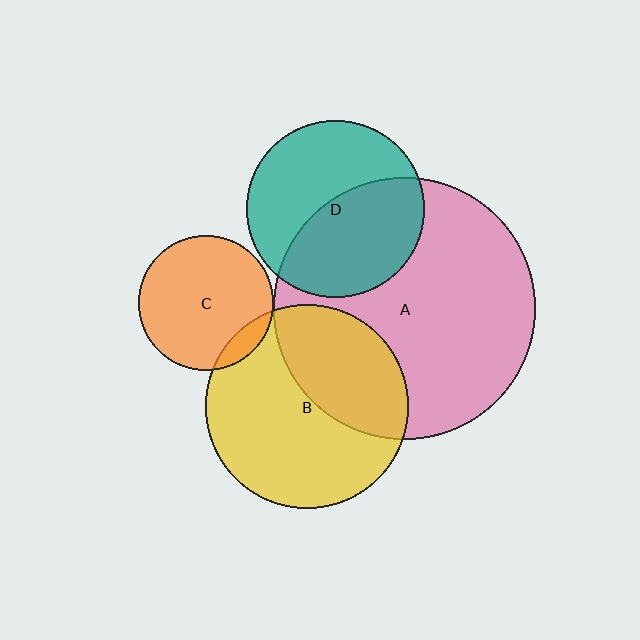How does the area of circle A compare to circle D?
Approximately 2.2 times.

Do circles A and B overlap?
Yes.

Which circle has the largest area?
Circle A (pink).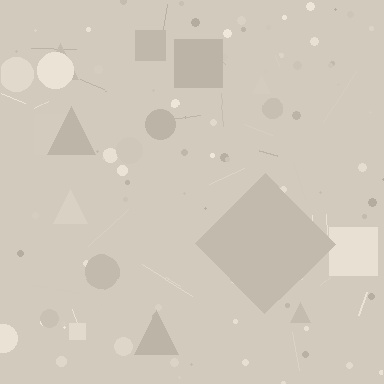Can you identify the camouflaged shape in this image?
The camouflaged shape is a diamond.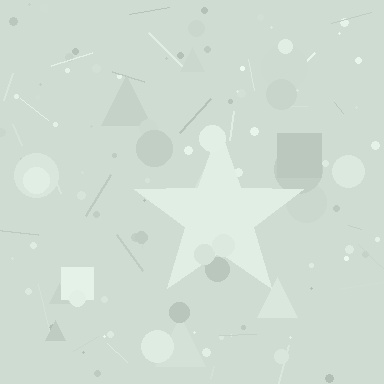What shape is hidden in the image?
A star is hidden in the image.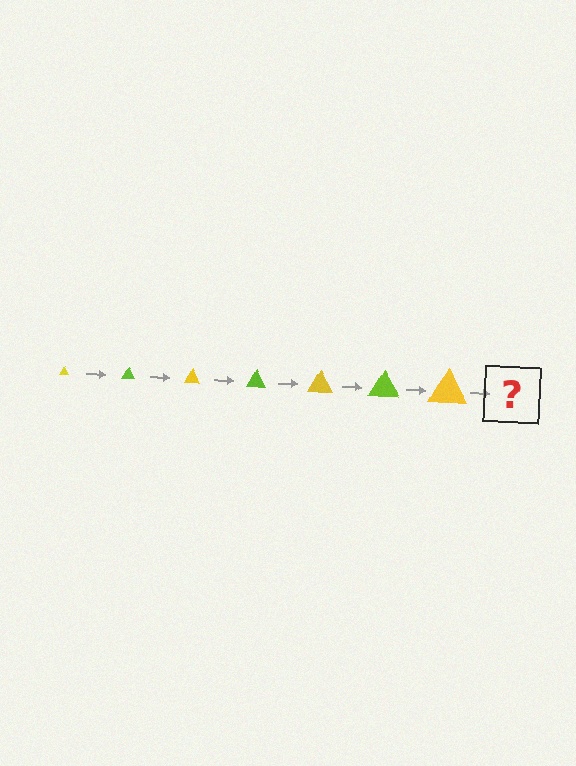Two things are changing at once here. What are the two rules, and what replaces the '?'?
The two rules are that the triangle grows larger each step and the color cycles through yellow and lime. The '?' should be a lime triangle, larger than the previous one.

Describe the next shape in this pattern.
It should be a lime triangle, larger than the previous one.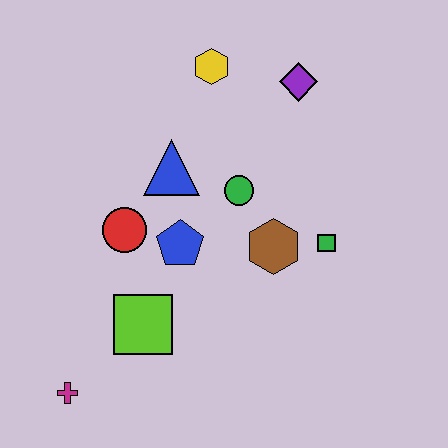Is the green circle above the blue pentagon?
Yes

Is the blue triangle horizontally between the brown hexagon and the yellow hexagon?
No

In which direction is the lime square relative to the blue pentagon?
The lime square is below the blue pentagon.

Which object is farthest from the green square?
The magenta cross is farthest from the green square.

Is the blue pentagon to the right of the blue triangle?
Yes